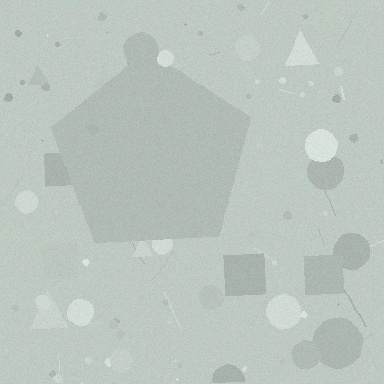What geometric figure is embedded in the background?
A pentagon is embedded in the background.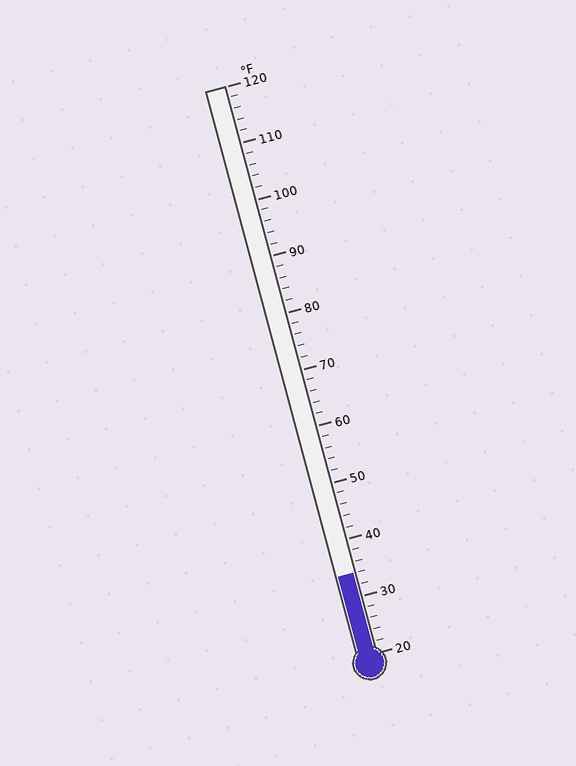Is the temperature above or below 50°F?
The temperature is below 50°F.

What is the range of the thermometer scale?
The thermometer scale ranges from 20°F to 120°F.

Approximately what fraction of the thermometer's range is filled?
The thermometer is filled to approximately 15% of its range.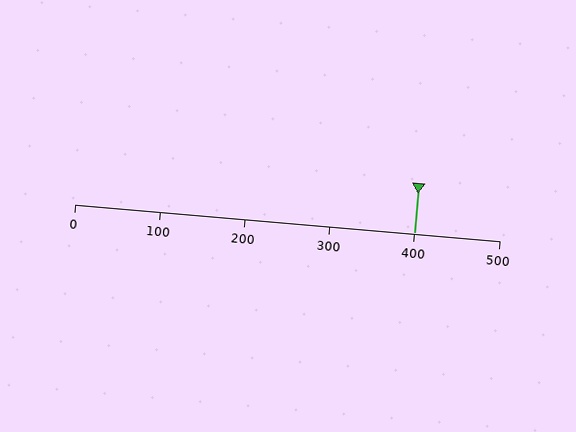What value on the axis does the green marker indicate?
The marker indicates approximately 400.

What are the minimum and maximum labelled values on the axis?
The axis runs from 0 to 500.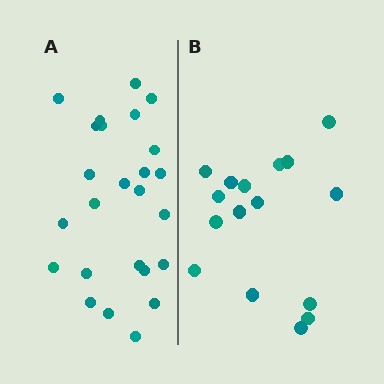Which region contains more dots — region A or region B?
Region A (the left region) has more dots.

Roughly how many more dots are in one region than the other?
Region A has roughly 8 or so more dots than region B.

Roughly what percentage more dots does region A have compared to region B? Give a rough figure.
About 55% more.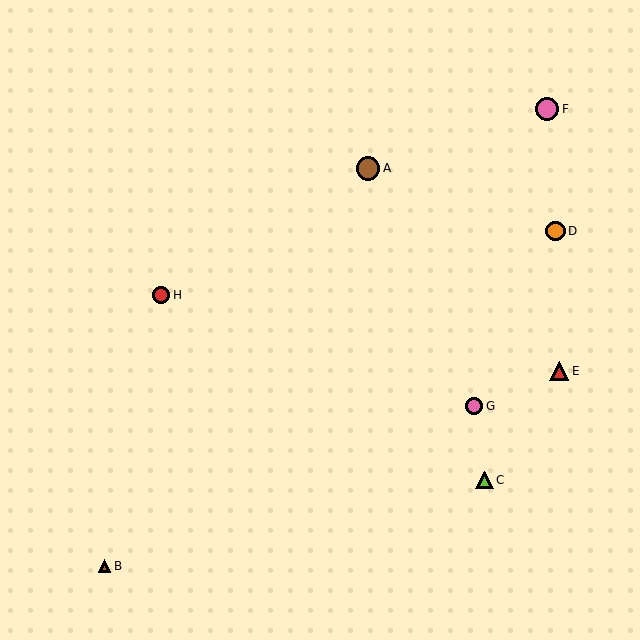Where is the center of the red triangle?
The center of the red triangle is at (559, 371).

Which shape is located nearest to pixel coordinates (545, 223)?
The orange circle (labeled D) at (556, 231) is nearest to that location.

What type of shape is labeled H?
Shape H is a red circle.